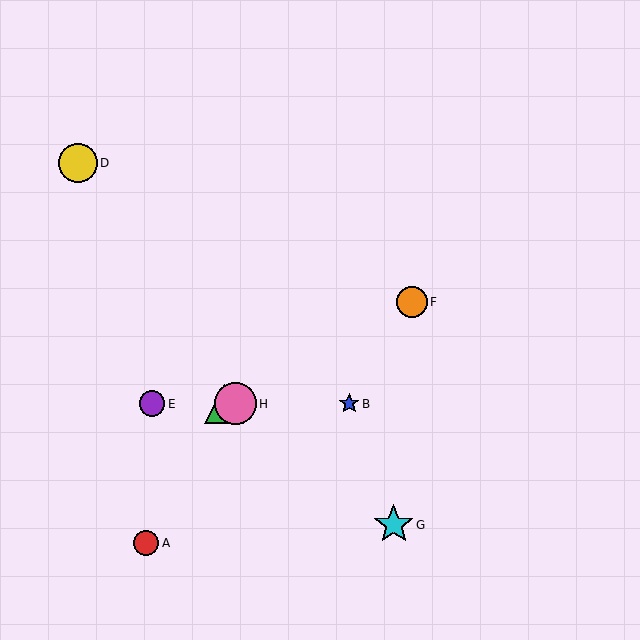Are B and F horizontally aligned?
No, B is at y≈404 and F is at y≈302.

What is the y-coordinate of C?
Object C is at y≈404.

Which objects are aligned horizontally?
Objects B, C, E, H are aligned horizontally.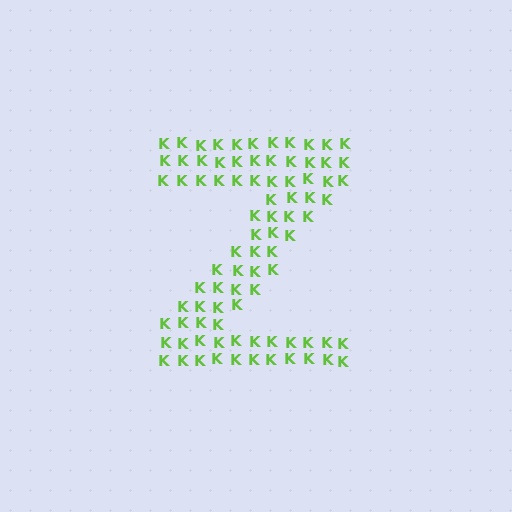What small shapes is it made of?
It is made of small letter K's.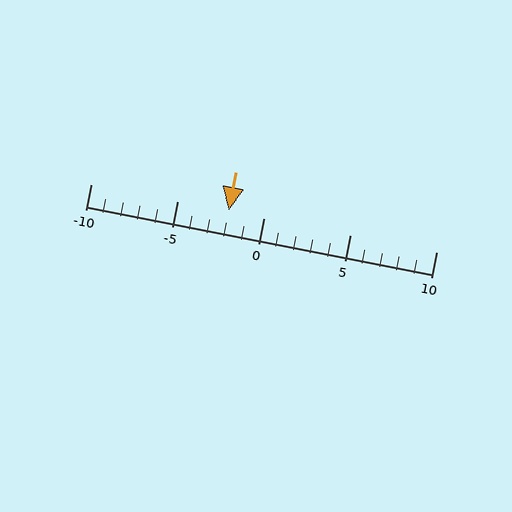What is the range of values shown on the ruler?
The ruler shows values from -10 to 10.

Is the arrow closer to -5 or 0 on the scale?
The arrow is closer to 0.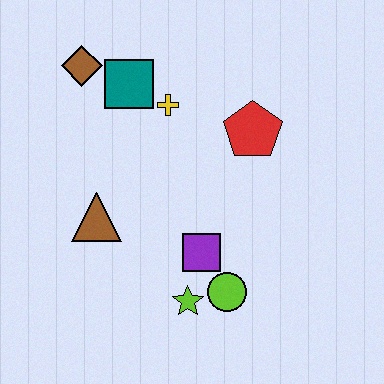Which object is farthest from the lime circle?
The brown diamond is farthest from the lime circle.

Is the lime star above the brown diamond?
No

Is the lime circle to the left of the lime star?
No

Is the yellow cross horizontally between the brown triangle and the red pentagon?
Yes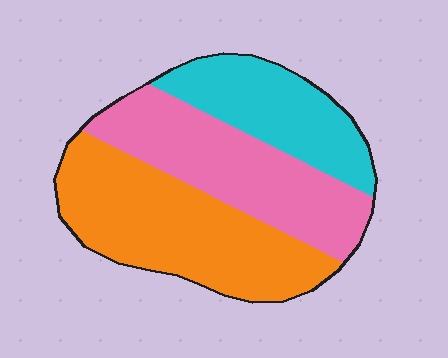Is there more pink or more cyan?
Pink.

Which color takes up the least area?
Cyan, at roughly 25%.